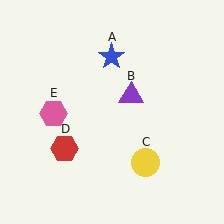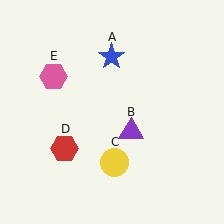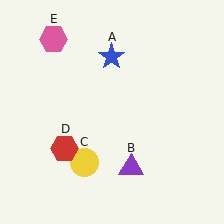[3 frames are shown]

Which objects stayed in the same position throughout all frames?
Blue star (object A) and red hexagon (object D) remained stationary.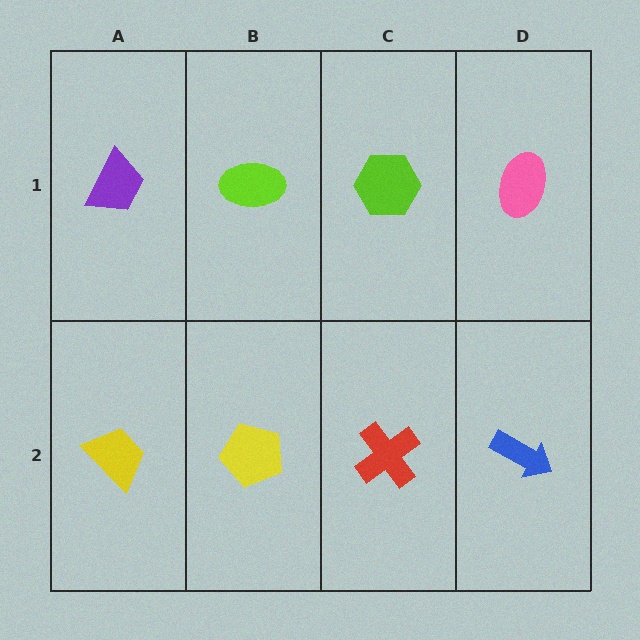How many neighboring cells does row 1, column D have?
2.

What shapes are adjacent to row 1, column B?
A yellow pentagon (row 2, column B), a purple trapezoid (row 1, column A), a lime hexagon (row 1, column C).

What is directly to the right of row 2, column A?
A yellow pentagon.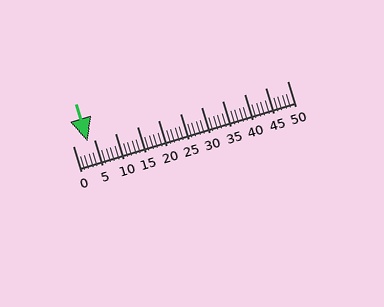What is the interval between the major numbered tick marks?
The major tick marks are spaced 5 units apart.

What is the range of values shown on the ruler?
The ruler shows values from 0 to 50.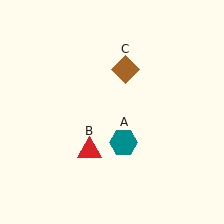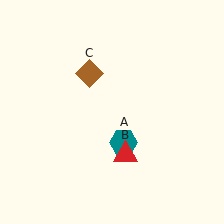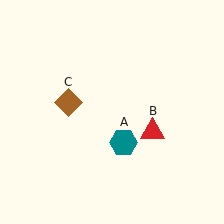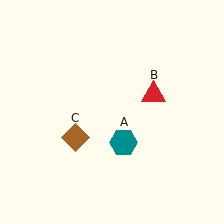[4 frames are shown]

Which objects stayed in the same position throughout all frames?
Teal hexagon (object A) remained stationary.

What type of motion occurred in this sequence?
The red triangle (object B), brown diamond (object C) rotated counterclockwise around the center of the scene.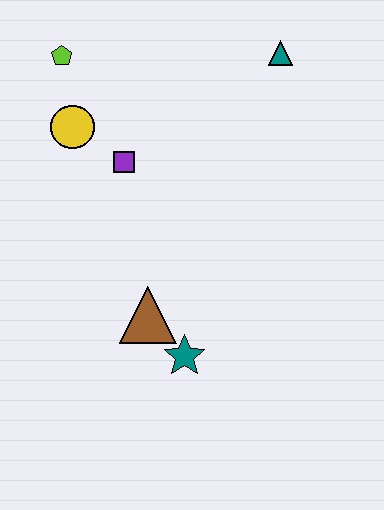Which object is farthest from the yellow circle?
The teal star is farthest from the yellow circle.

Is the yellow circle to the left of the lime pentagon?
No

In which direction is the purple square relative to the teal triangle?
The purple square is to the left of the teal triangle.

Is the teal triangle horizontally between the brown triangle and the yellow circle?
No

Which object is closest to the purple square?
The yellow circle is closest to the purple square.